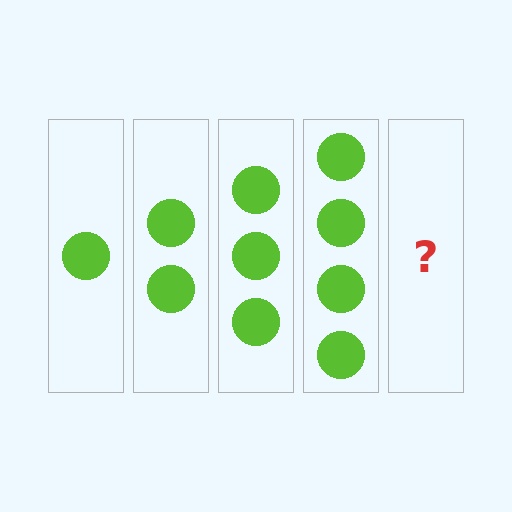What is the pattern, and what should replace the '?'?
The pattern is that each step adds one more circle. The '?' should be 5 circles.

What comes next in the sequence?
The next element should be 5 circles.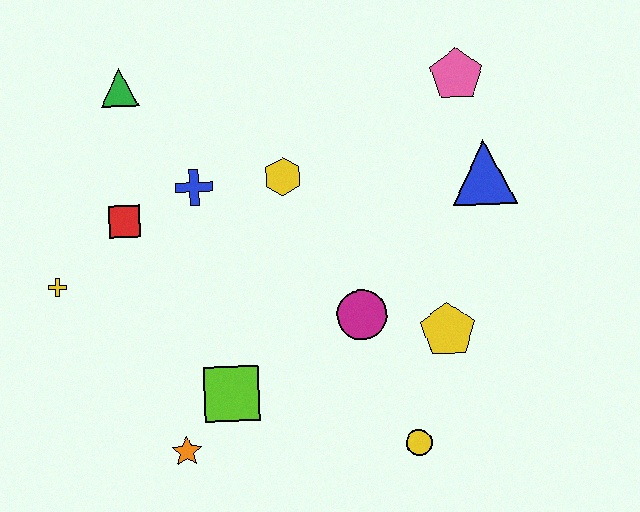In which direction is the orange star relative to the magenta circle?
The orange star is to the left of the magenta circle.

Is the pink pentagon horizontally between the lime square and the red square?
No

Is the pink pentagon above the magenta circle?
Yes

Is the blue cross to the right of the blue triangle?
No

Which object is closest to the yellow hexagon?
The blue cross is closest to the yellow hexagon.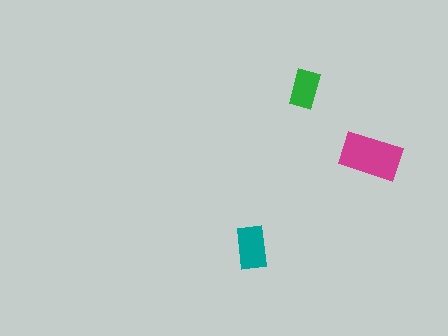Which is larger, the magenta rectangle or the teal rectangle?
The magenta one.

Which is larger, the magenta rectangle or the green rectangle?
The magenta one.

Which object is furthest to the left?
The teal rectangle is leftmost.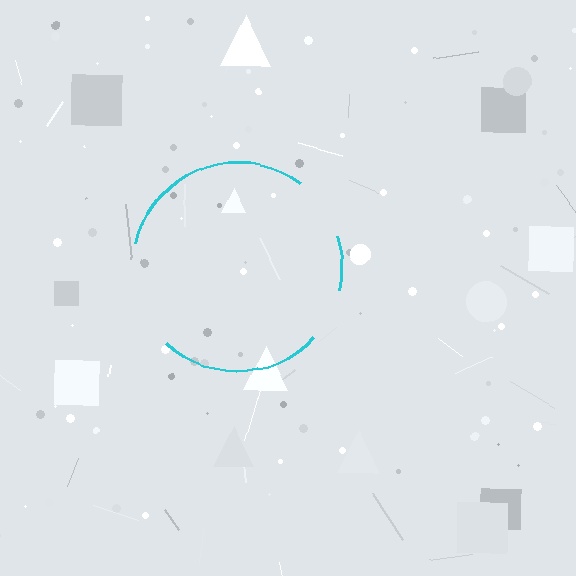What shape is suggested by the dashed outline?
The dashed outline suggests a circle.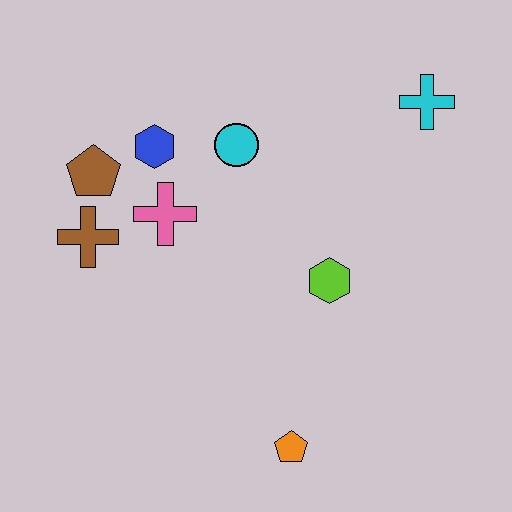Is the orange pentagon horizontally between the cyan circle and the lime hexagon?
Yes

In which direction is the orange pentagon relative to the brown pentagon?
The orange pentagon is below the brown pentagon.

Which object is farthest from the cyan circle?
The orange pentagon is farthest from the cyan circle.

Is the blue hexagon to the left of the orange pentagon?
Yes